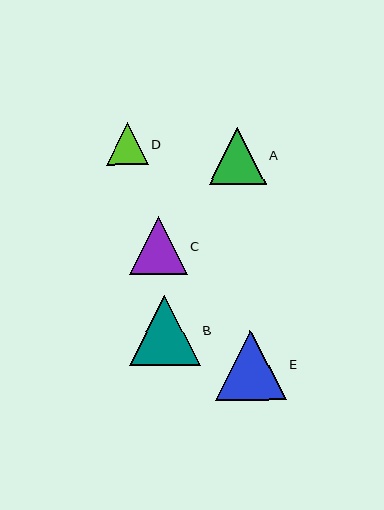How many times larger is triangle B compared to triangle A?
Triangle B is approximately 1.2 times the size of triangle A.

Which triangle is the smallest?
Triangle D is the smallest with a size of approximately 42 pixels.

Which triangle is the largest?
Triangle B is the largest with a size of approximately 71 pixels.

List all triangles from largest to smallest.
From largest to smallest: B, E, C, A, D.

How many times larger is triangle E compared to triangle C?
Triangle E is approximately 1.2 times the size of triangle C.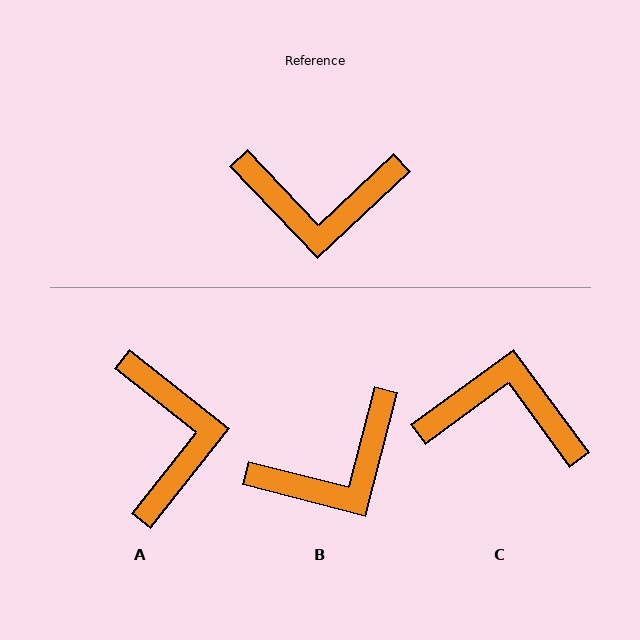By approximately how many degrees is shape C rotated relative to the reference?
Approximately 173 degrees counter-clockwise.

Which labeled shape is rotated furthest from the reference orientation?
C, about 173 degrees away.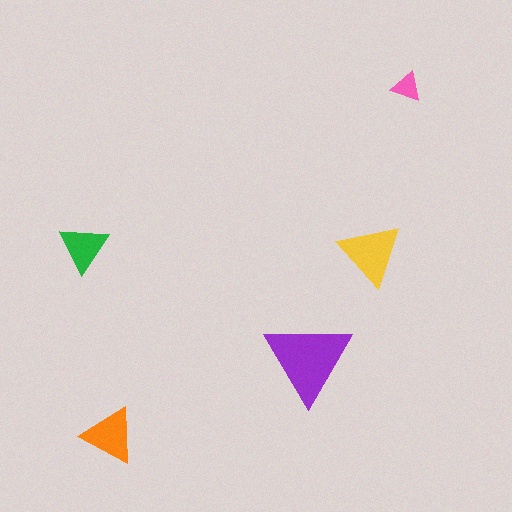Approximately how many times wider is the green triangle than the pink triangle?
About 1.5 times wider.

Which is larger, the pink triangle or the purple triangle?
The purple one.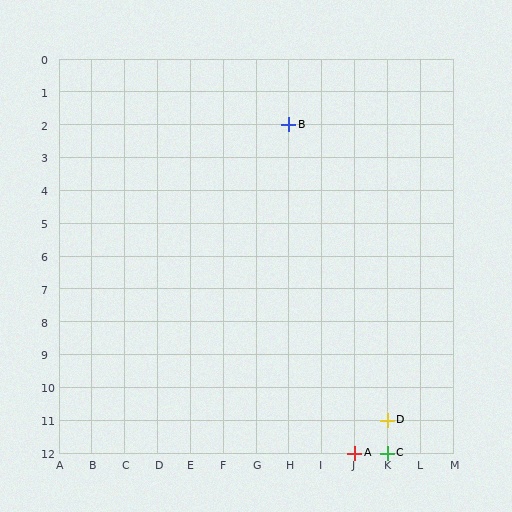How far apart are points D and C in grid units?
Points D and C are 1 row apart.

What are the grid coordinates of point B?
Point B is at grid coordinates (H, 2).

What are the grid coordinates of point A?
Point A is at grid coordinates (J, 12).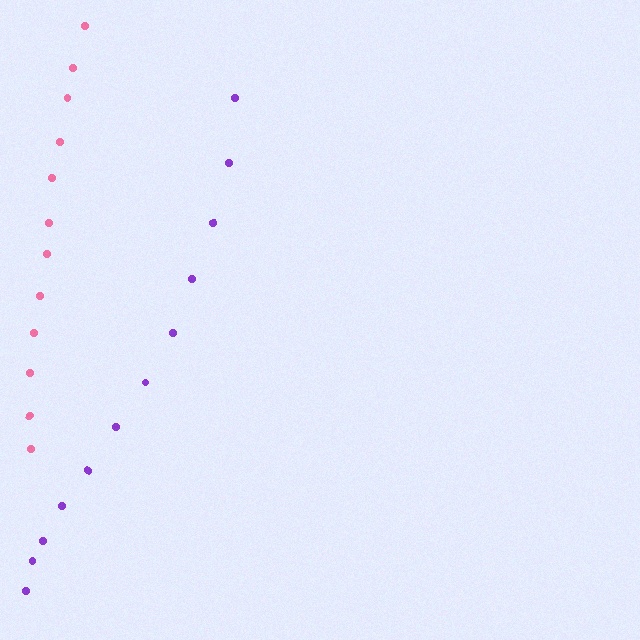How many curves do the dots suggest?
There are 2 distinct paths.